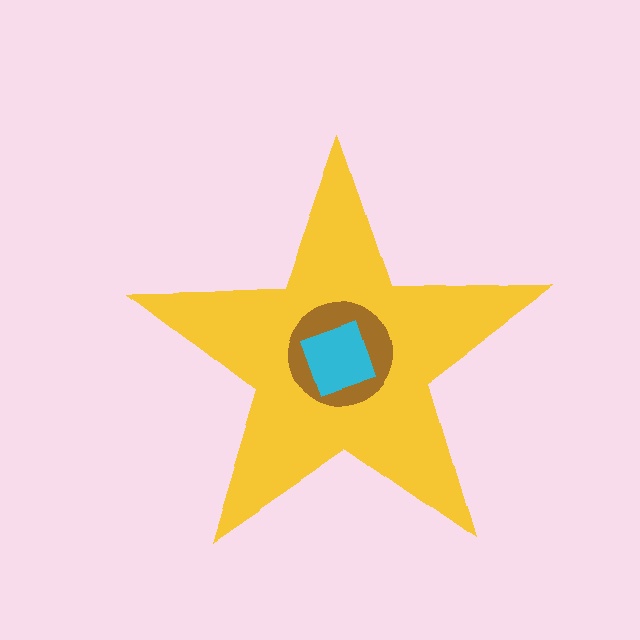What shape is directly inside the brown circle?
The cyan square.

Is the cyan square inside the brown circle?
Yes.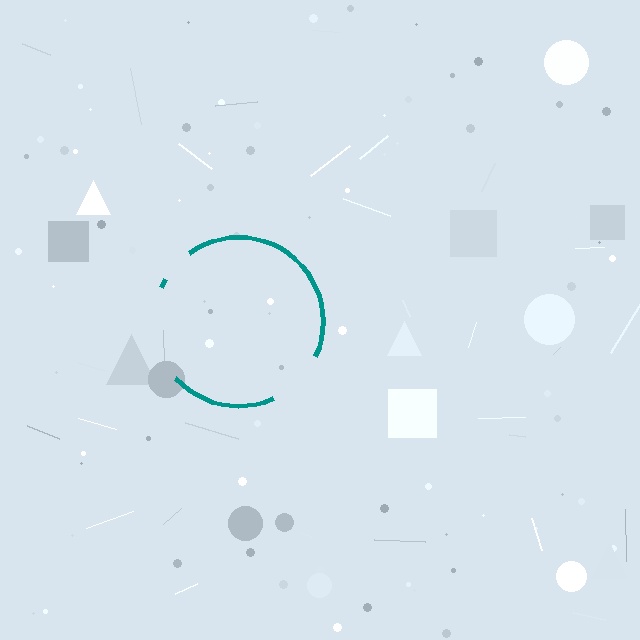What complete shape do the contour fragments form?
The contour fragments form a circle.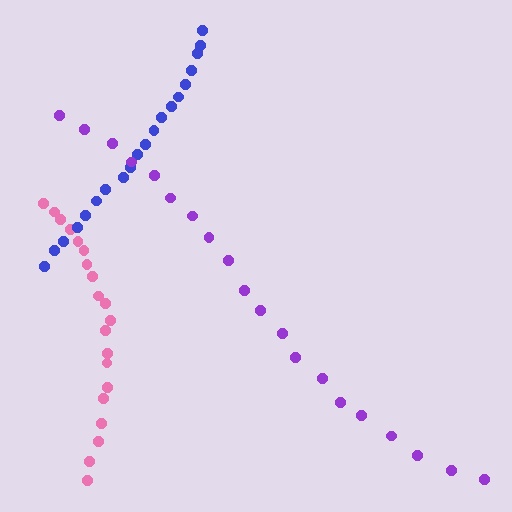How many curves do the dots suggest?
There are 3 distinct paths.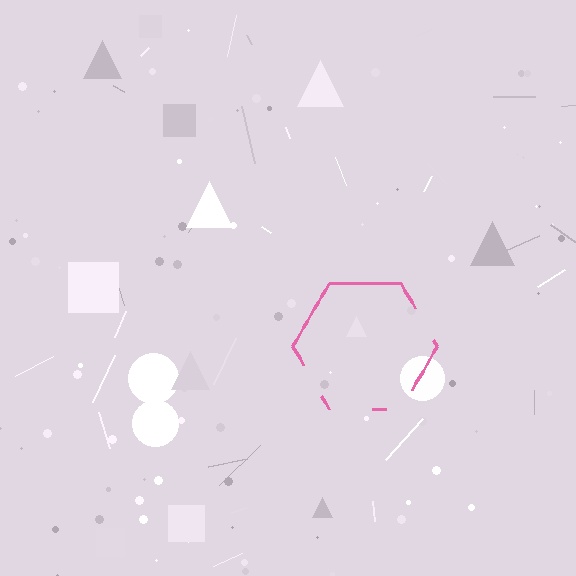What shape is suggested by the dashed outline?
The dashed outline suggests a hexagon.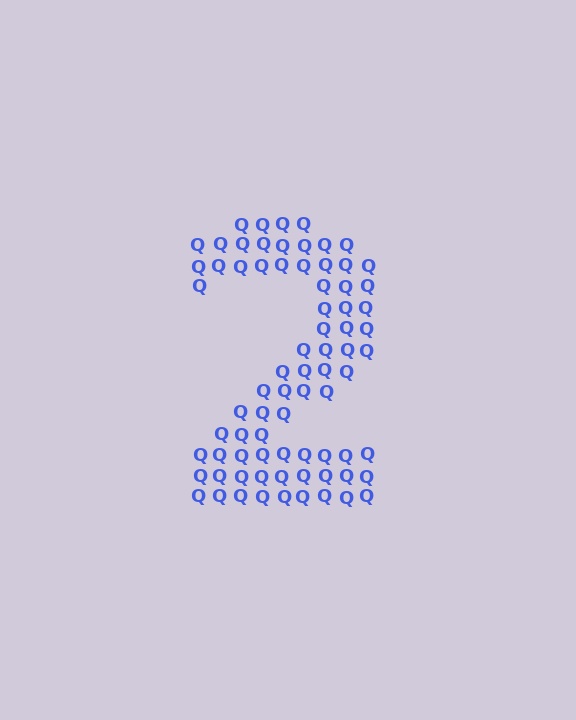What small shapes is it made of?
It is made of small letter Q's.